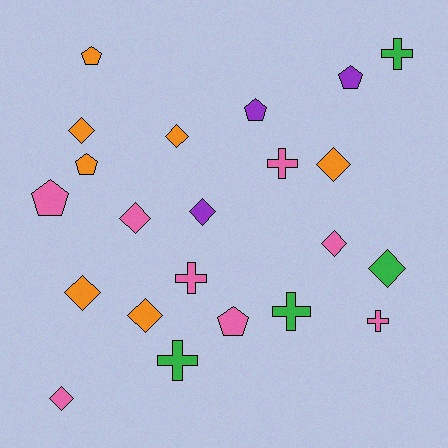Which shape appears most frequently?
Diamond, with 10 objects.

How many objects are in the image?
There are 22 objects.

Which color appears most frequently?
Pink, with 8 objects.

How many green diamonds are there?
There is 1 green diamond.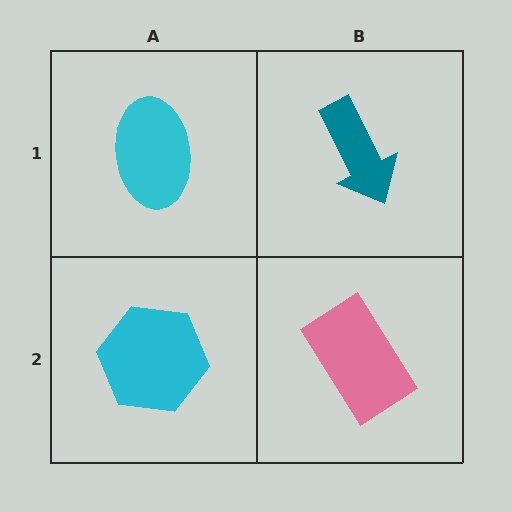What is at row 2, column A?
A cyan hexagon.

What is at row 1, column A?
A cyan ellipse.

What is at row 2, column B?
A pink rectangle.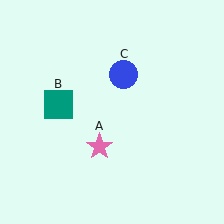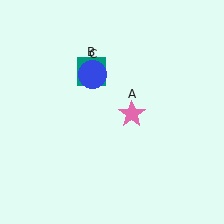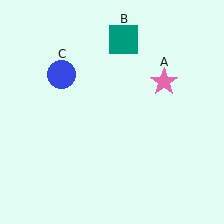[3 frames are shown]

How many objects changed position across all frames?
3 objects changed position: pink star (object A), teal square (object B), blue circle (object C).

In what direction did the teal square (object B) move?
The teal square (object B) moved up and to the right.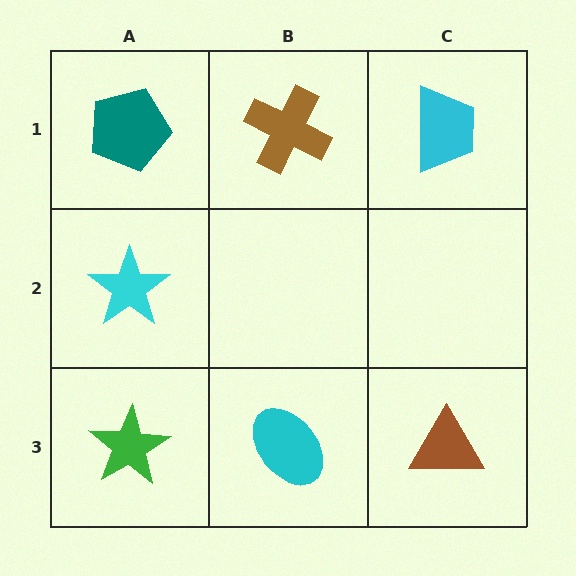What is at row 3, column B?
A cyan ellipse.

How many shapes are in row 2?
1 shape.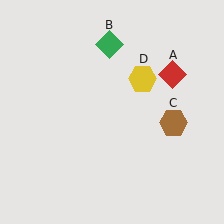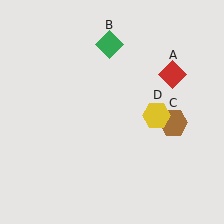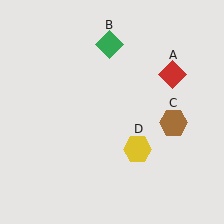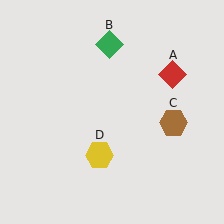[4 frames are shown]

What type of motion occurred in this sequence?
The yellow hexagon (object D) rotated clockwise around the center of the scene.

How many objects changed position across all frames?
1 object changed position: yellow hexagon (object D).